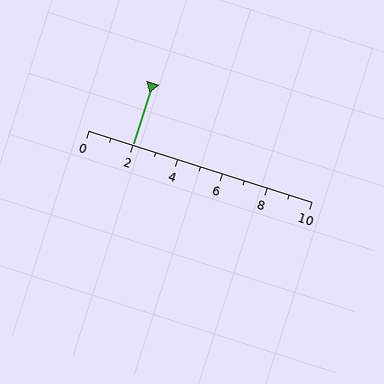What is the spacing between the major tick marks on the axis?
The major ticks are spaced 2 apart.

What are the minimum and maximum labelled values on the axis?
The axis runs from 0 to 10.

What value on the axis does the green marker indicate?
The marker indicates approximately 2.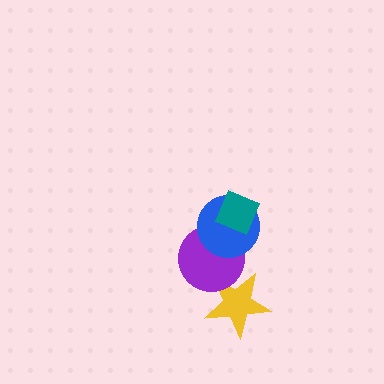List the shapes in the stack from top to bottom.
From top to bottom: the teal diamond, the blue circle, the purple circle, the yellow star.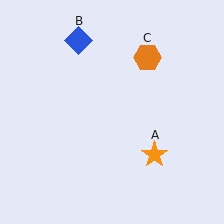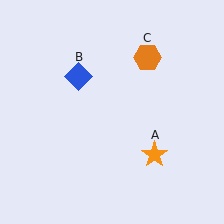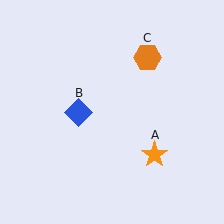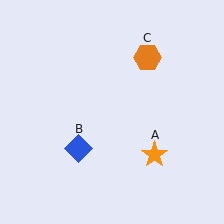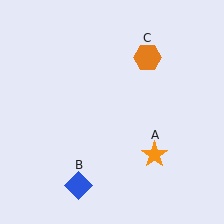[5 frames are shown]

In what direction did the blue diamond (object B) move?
The blue diamond (object B) moved down.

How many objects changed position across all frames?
1 object changed position: blue diamond (object B).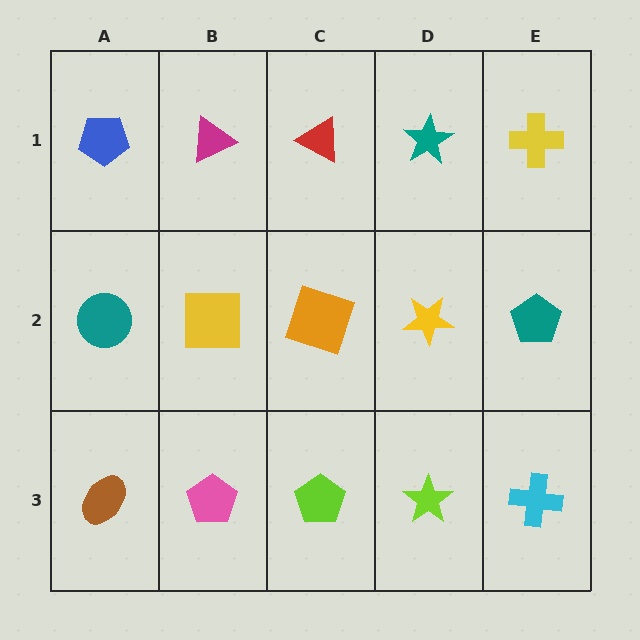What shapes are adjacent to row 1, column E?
A teal pentagon (row 2, column E), a teal star (row 1, column D).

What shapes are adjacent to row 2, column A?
A blue pentagon (row 1, column A), a brown ellipse (row 3, column A), a yellow square (row 2, column B).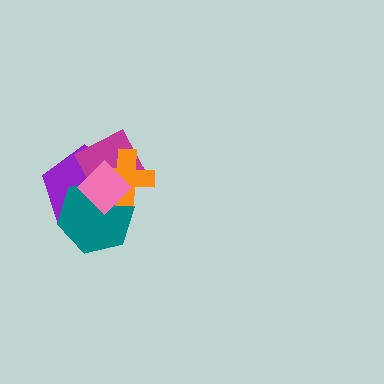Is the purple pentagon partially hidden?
Yes, it is partially covered by another shape.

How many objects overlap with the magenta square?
4 objects overlap with the magenta square.